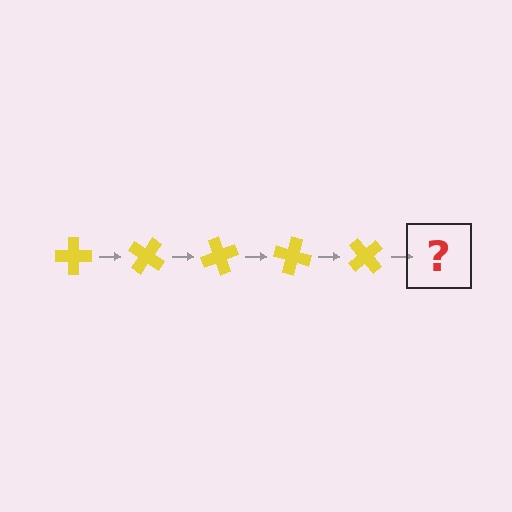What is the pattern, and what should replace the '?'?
The pattern is that the cross rotates 35 degrees each step. The '?' should be a yellow cross rotated 175 degrees.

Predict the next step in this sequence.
The next step is a yellow cross rotated 175 degrees.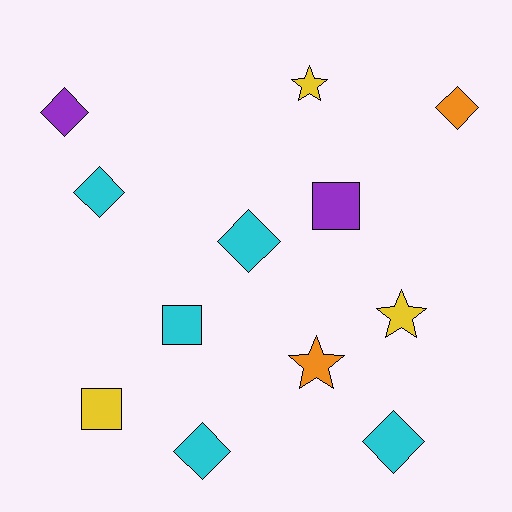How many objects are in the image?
There are 12 objects.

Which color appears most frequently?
Cyan, with 5 objects.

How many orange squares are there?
There are no orange squares.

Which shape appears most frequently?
Diamond, with 6 objects.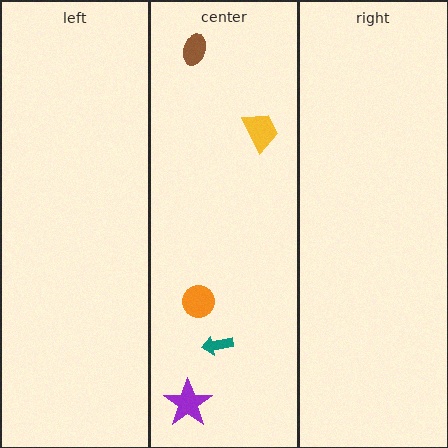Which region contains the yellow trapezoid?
The center region.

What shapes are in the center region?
The brown ellipse, the orange circle, the teal arrow, the yellow trapezoid, the purple star.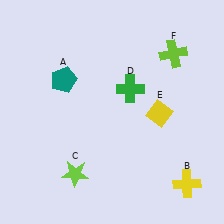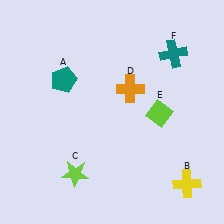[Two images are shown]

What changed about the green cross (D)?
In Image 1, D is green. In Image 2, it changed to orange.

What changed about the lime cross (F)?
In Image 1, F is lime. In Image 2, it changed to teal.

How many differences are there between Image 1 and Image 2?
There are 3 differences between the two images.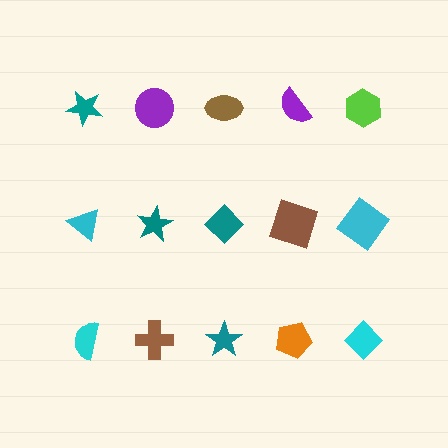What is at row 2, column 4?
A brown square.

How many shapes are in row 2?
5 shapes.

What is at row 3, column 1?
A cyan semicircle.